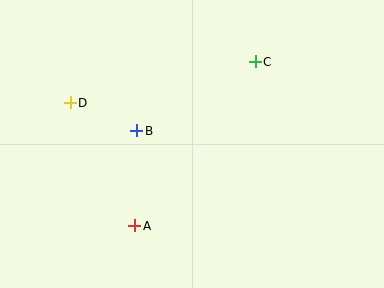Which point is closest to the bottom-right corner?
Point A is closest to the bottom-right corner.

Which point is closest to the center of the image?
Point B at (137, 131) is closest to the center.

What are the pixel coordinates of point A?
Point A is at (135, 226).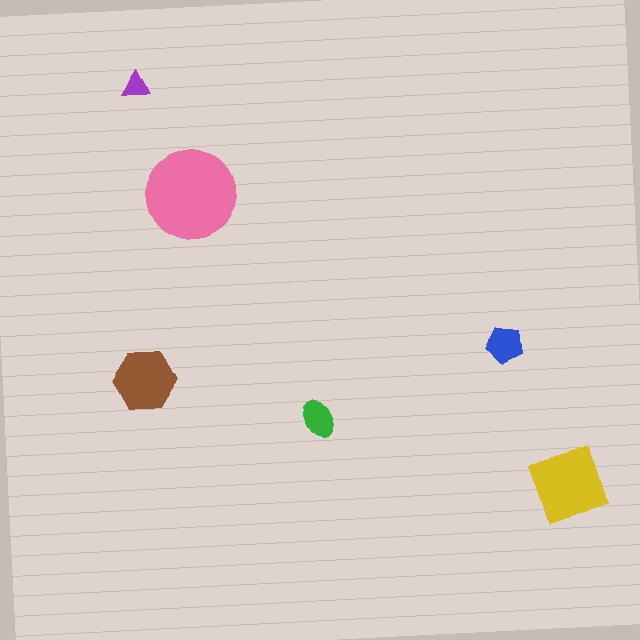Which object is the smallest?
The purple triangle.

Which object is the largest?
The pink circle.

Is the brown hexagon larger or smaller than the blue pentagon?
Larger.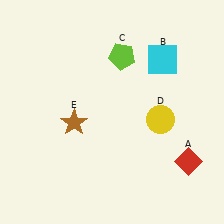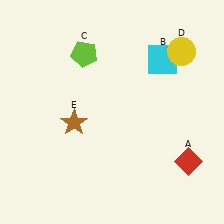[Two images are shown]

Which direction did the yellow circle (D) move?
The yellow circle (D) moved up.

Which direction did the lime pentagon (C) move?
The lime pentagon (C) moved left.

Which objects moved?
The objects that moved are: the lime pentagon (C), the yellow circle (D).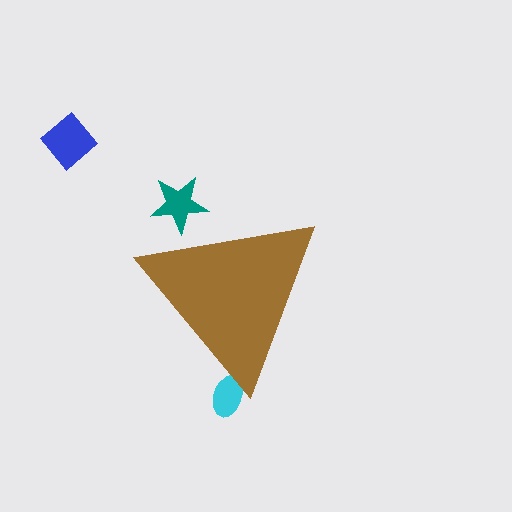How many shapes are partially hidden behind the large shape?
2 shapes are partially hidden.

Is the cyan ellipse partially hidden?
Yes, the cyan ellipse is partially hidden behind the brown triangle.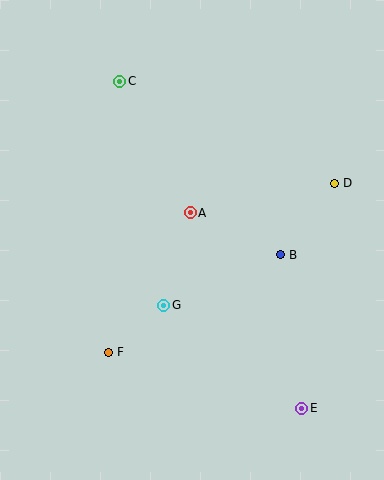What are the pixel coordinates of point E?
Point E is at (302, 408).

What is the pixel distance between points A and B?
The distance between A and B is 100 pixels.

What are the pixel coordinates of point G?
Point G is at (164, 305).